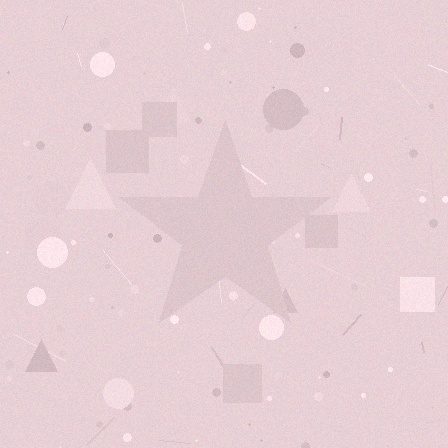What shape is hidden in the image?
A star is hidden in the image.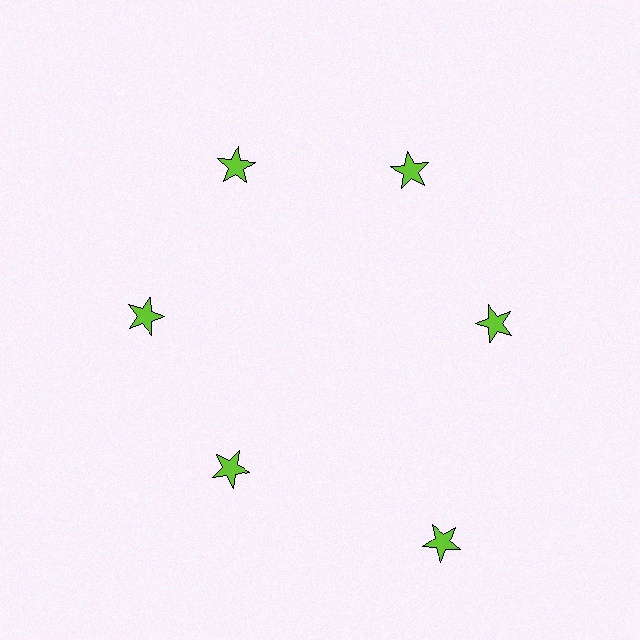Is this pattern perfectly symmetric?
No. The 6 lime stars are arranged in a ring, but one element near the 5 o'clock position is pushed outward from the center, breaking the 6-fold rotational symmetry.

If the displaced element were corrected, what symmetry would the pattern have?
It would have 6-fold rotational symmetry — the pattern would map onto itself every 60 degrees.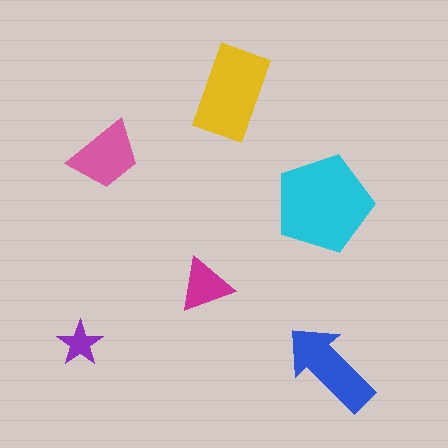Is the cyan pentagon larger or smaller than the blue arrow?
Larger.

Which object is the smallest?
The purple star.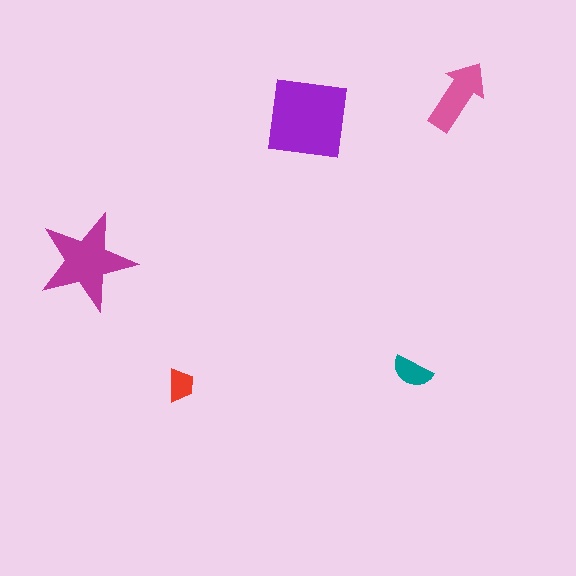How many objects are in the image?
There are 5 objects in the image.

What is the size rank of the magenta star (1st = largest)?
2nd.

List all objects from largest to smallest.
The purple square, the magenta star, the pink arrow, the teal semicircle, the red trapezoid.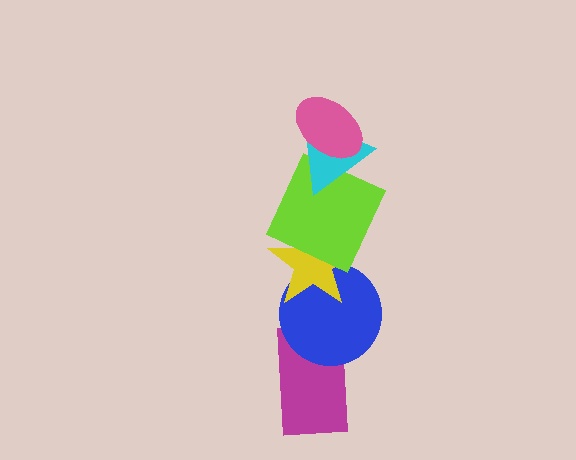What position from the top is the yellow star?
The yellow star is 4th from the top.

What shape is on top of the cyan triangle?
The pink ellipse is on top of the cyan triangle.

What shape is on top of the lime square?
The cyan triangle is on top of the lime square.